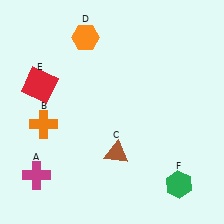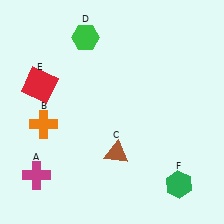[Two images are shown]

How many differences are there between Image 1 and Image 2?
There is 1 difference between the two images.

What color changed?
The hexagon (D) changed from orange in Image 1 to green in Image 2.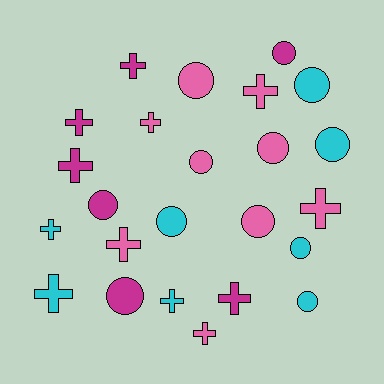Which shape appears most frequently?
Cross, with 12 objects.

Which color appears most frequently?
Pink, with 9 objects.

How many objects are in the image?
There are 24 objects.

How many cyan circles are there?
There are 5 cyan circles.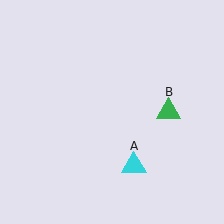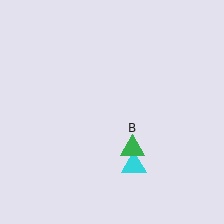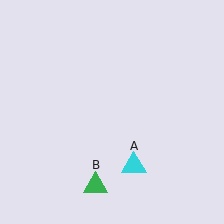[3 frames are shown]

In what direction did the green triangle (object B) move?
The green triangle (object B) moved down and to the left.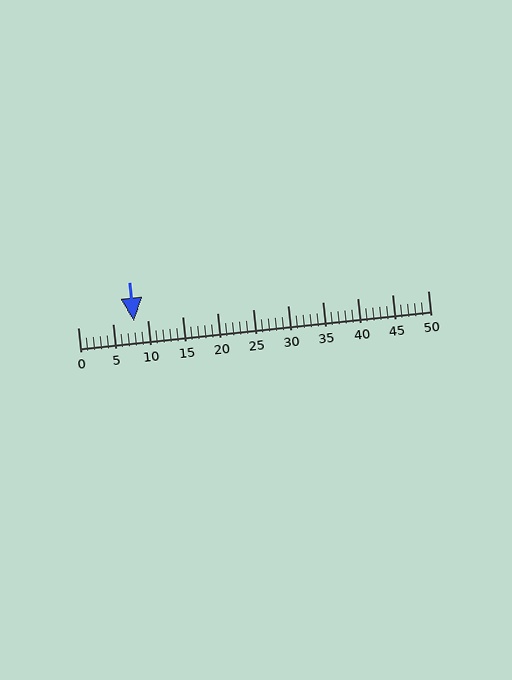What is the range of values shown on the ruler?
The ruler shows values from 0 to 50.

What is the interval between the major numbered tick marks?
The major tick marks are spaced 5 units apart.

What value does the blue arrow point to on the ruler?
The blue arrow points to approximately 8.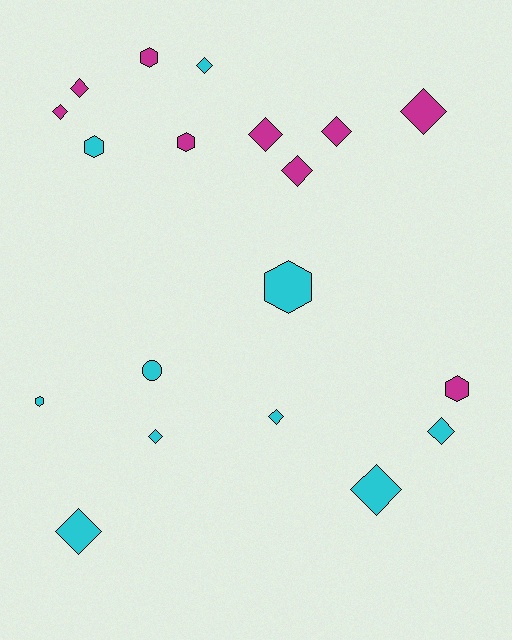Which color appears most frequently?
Cyan, with 10 objects.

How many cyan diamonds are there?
There are 6 cyan diamonds.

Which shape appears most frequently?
Diamond, with 12 objects.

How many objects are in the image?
There are 19 objects.